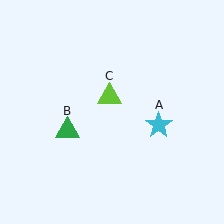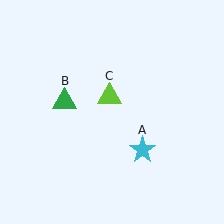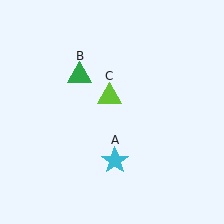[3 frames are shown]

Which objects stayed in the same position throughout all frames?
Lime triangle (object C) remained stationary.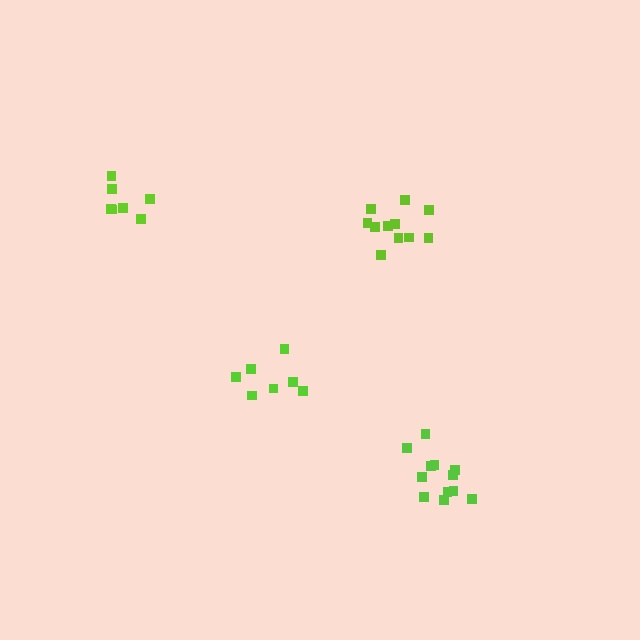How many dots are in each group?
Group 1: 7 dots, Group 2: 11 dots, Group 3: 12 dots, Group 4: 7 dots (37 total).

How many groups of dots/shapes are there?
There are 4 groups.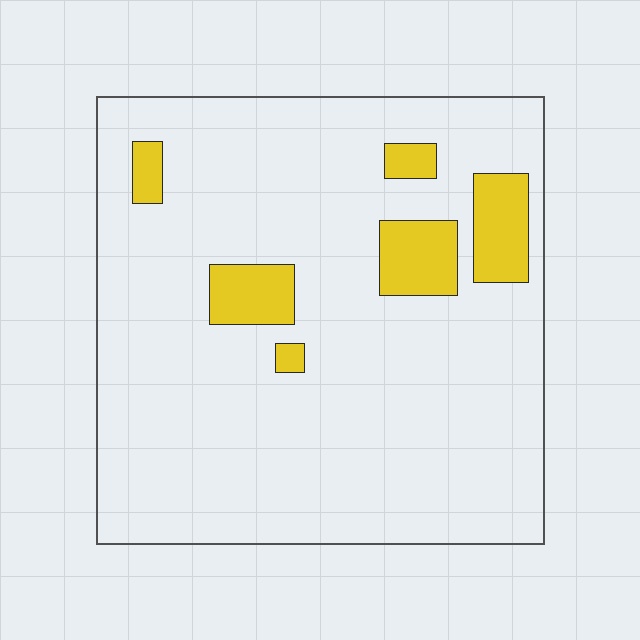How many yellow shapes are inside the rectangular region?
6.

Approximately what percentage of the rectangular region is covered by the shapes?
Approximately 10%.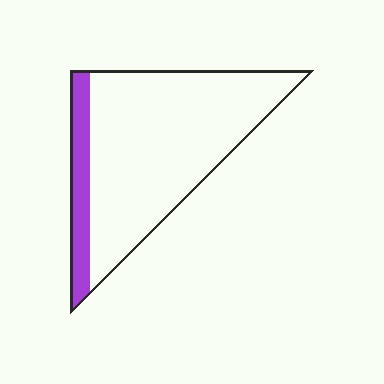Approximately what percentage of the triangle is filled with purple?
Approximately 15%.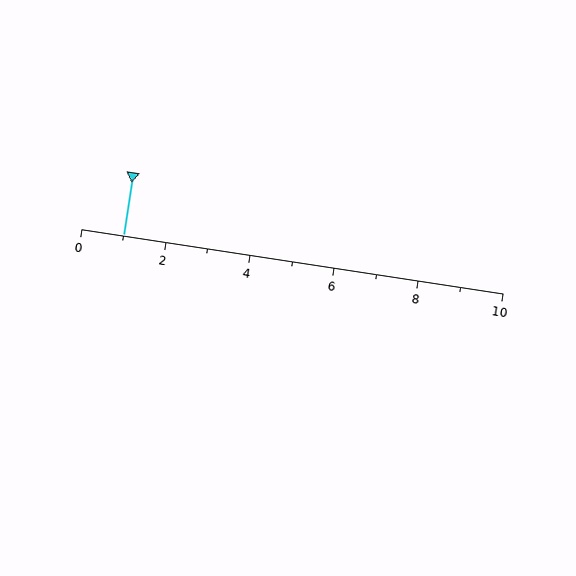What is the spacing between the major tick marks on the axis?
The major ticks are spaced 2 apart.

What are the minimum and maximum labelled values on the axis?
The axis runs from 0 to 10.